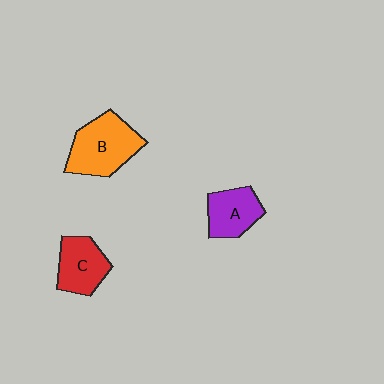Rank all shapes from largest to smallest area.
From largest to smallest: B (orange), C (red), A (purple).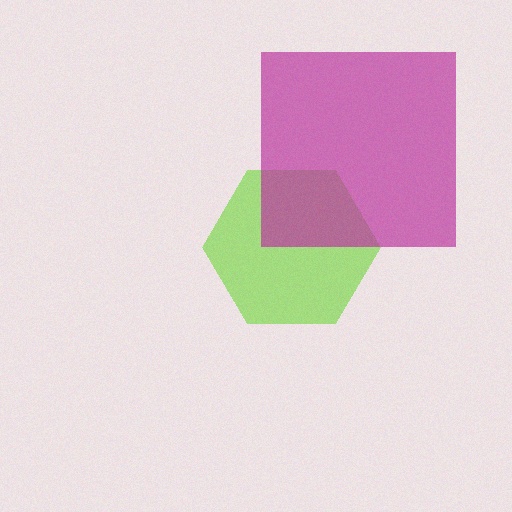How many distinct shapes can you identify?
There are 2 distinct shapes: a lime hexagon, a magenta square.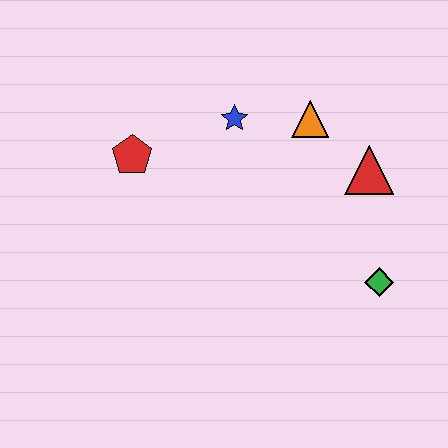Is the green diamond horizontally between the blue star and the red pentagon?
No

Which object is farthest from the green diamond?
The red pentagon is farthest from the green diamond.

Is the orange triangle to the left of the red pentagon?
No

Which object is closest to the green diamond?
The red triangle is closest to the green diamond.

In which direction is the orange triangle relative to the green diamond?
The orange triangle is above the green diamond.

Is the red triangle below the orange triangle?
Yes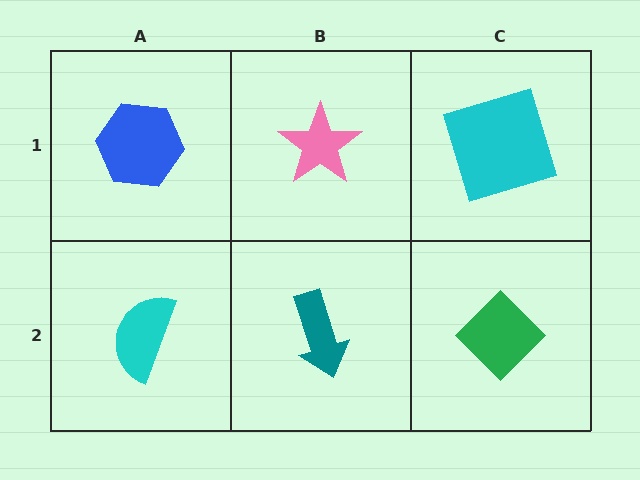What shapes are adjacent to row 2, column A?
A blue hexagon (row 1, column A), a teal arrow (row 2, column B).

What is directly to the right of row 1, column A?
A pink star.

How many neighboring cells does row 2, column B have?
3.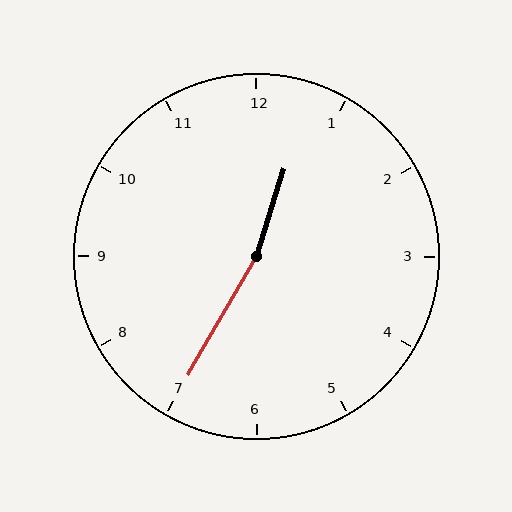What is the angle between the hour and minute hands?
Approximately 168 degrees.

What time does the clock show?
12:35.